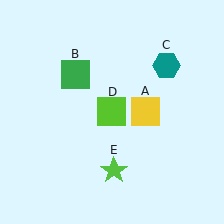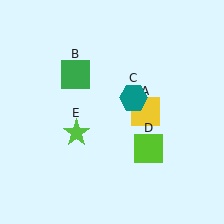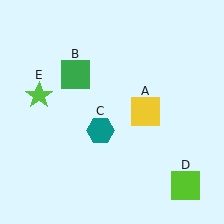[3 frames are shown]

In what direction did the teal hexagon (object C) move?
The teal hexagon (object C) moved down and to the left.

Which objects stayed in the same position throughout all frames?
Yellow square (object A) and green square (object B) remained stationary.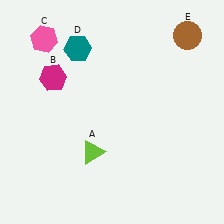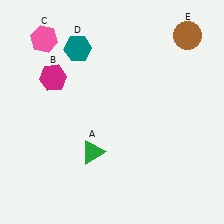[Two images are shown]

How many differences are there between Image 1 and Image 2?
There is 1 difference between the two images.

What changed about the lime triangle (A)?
In Image 1, A is lime. In Image 2, it changed to green.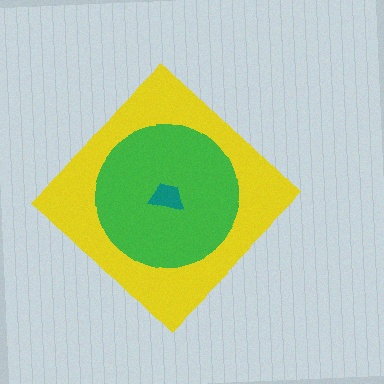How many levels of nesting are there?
3.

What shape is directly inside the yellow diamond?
The green circle.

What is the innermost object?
The teal trapezoid.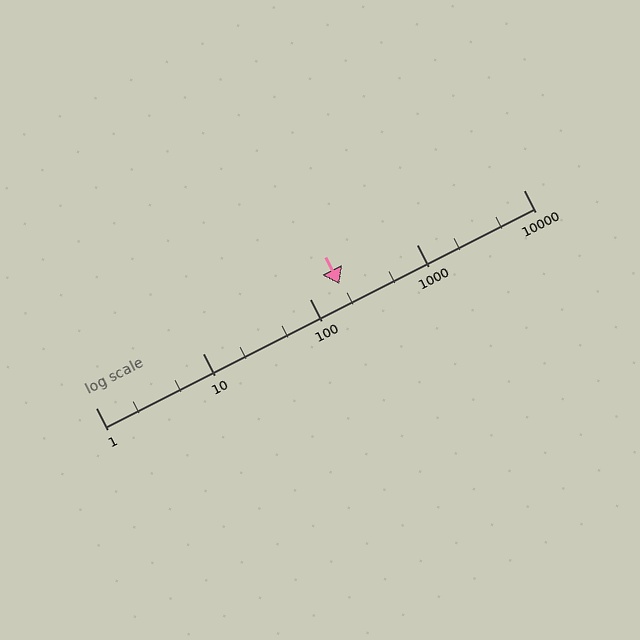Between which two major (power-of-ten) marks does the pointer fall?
The pointer is between 100 and 1000.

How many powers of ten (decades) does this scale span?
The scale spans 4 decades, from 1 to 10000.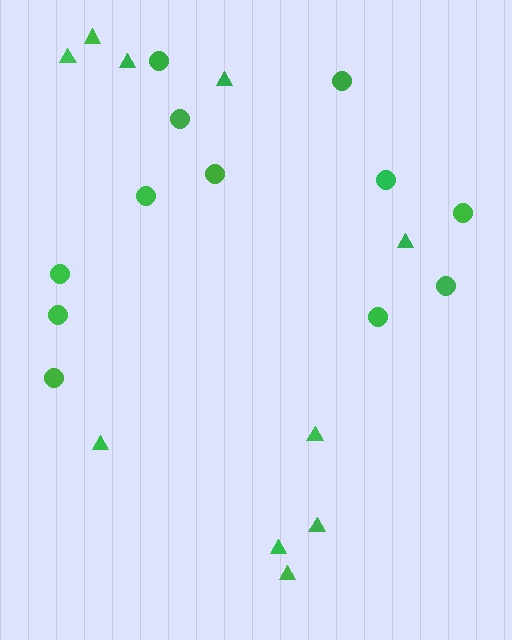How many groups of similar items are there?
There are 2 groups: one group of circles (12) and one group of triangles (10).